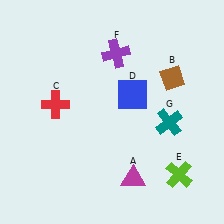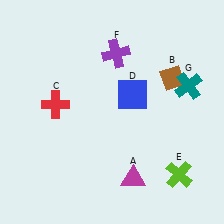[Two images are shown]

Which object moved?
The teal cross (G) moved up.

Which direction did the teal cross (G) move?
The teal cross (G) moved up.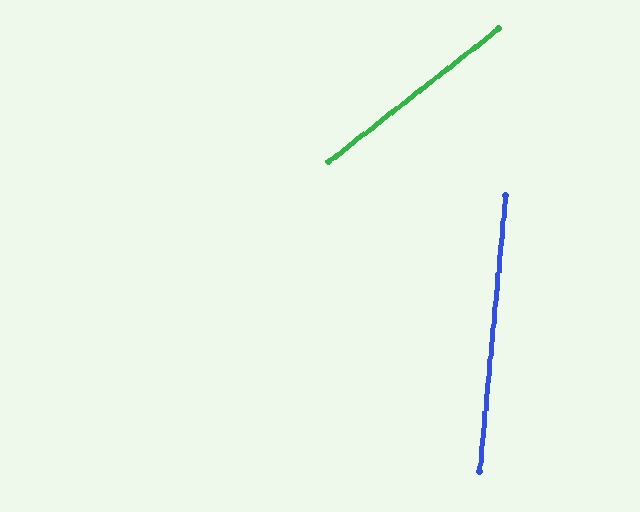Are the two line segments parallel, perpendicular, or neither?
Neither parallel nor perpendicular — they differ by about 47°.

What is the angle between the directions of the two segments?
Approximately 47 degrees.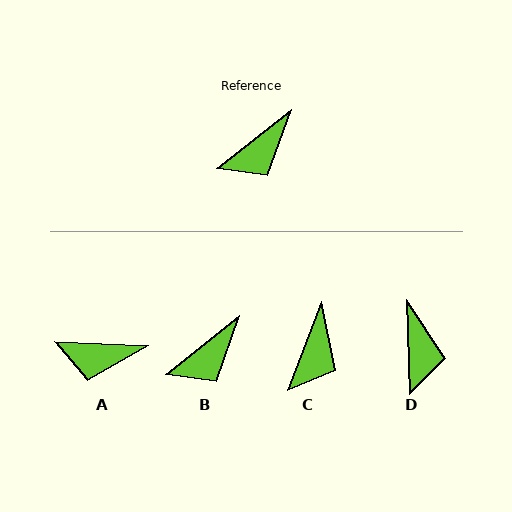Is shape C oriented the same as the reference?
No, it is off by about 30 degrees.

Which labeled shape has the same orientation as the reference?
B.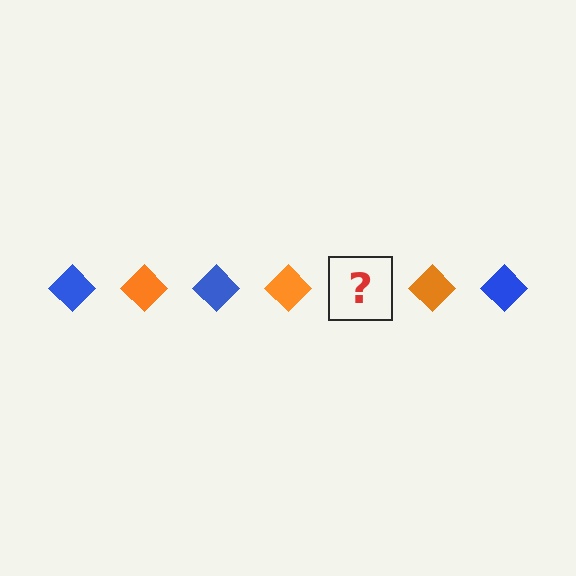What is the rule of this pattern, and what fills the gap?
The rule is that the pattern cycles through blue, orange diamonds. The gap should be filled with a blue diamond.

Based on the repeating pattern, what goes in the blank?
The blank should be a blue diamond.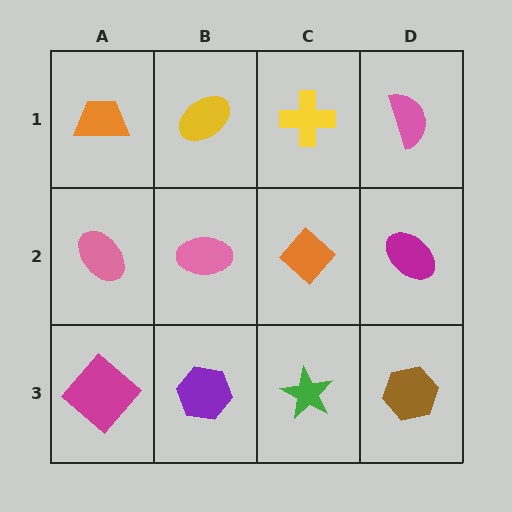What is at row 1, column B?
A yellow ellipse.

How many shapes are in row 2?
4 shapes.